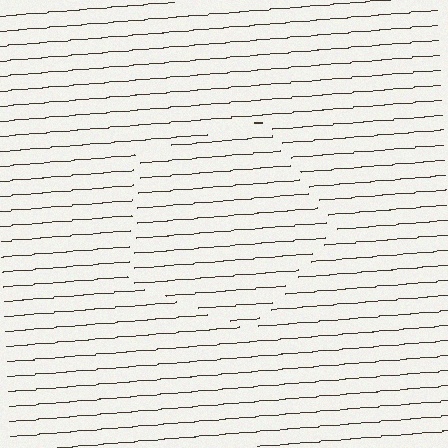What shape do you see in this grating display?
An illusory pentagon. The interior of the shape contains the same grating, shifted by half a period — the contour is defined by the phase discontinuity where line-ends from the inner and outer gratings abut.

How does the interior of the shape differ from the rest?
The interior of the shape contains the same grating, shifted by half a period — the contour is defined by the phase discontinuity where line-ends from the inner and outer gratings abut.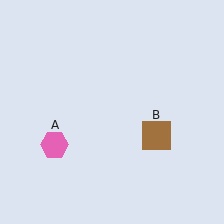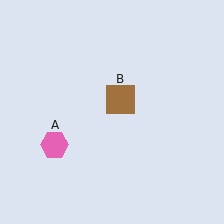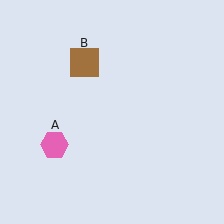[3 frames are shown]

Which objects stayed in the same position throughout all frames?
Pink hexagon (object A) remained stationary.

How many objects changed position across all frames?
1 object changed position: brown square (object B).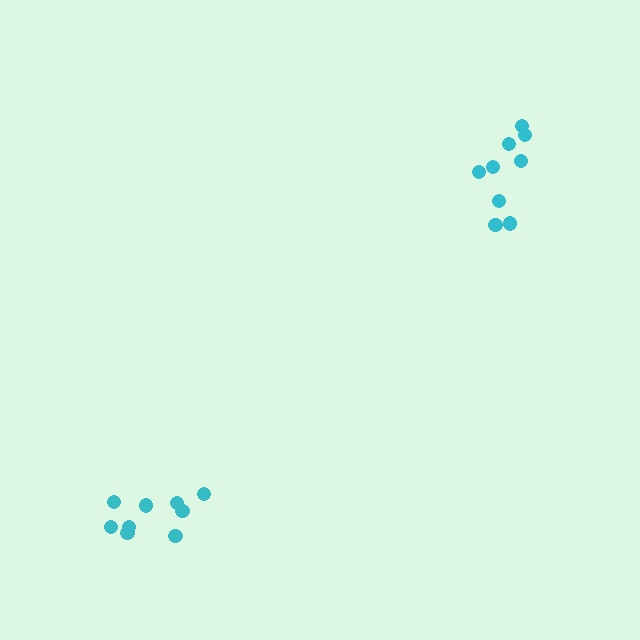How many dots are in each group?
Group 1: 9 dots, Group 2: 9 dots (18 total).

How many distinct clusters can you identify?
There are 2 distinct clusters.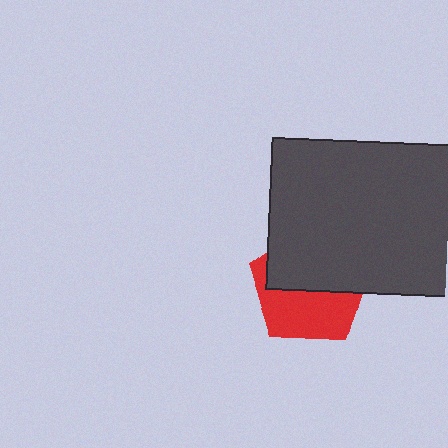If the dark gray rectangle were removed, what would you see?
You would see the complete red pentagon.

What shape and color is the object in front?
The object in front is a dark gray rectangle.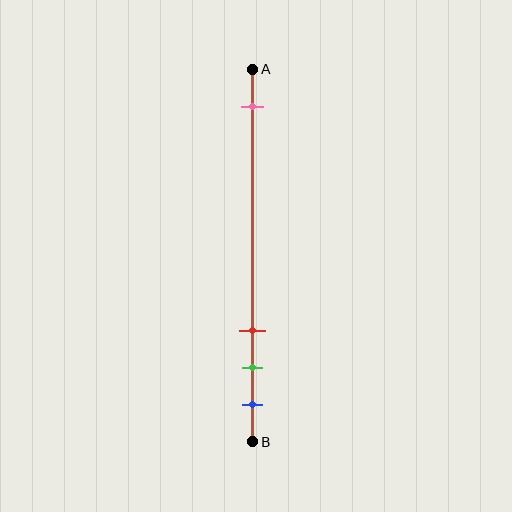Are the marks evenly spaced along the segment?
No, the marks are not evenly spaced.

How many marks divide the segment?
There are 4 marks dividing the segment.